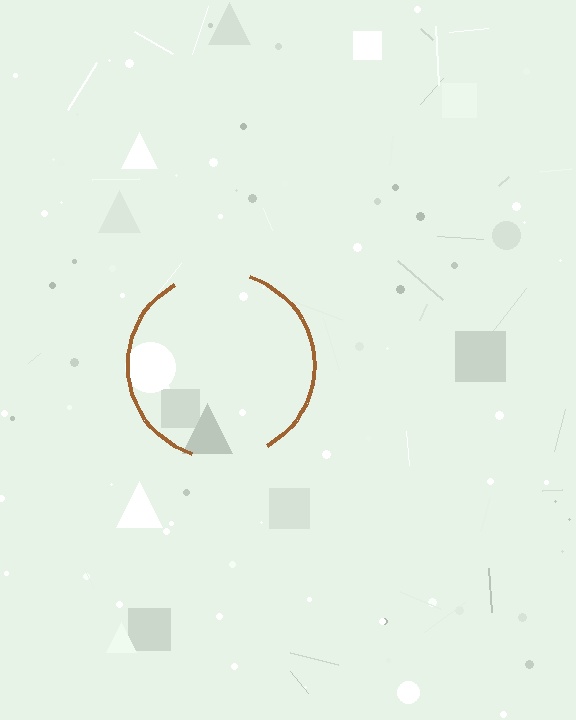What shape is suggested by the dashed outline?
The dashed outline suggests a circle.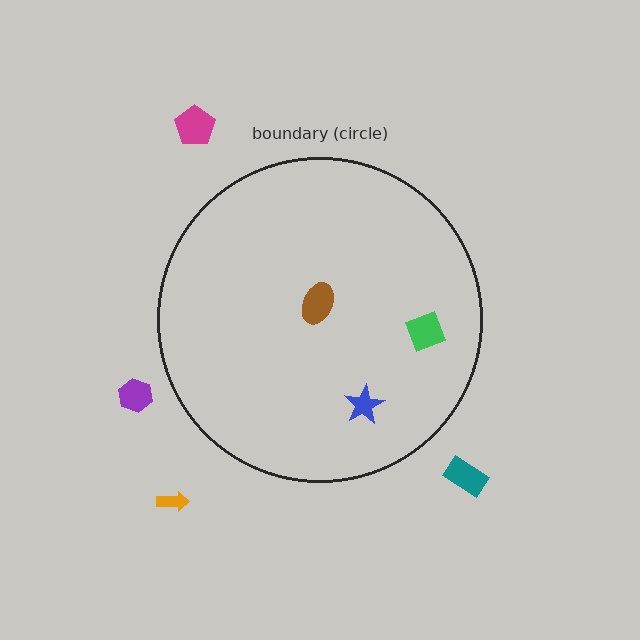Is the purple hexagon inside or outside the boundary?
Outside.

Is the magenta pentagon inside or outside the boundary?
Outside.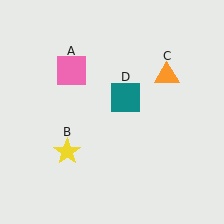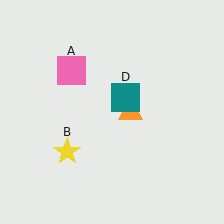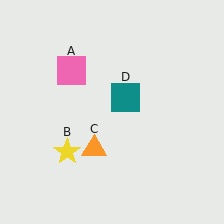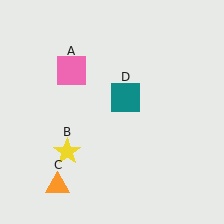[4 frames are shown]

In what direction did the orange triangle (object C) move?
The orange triangle (object C) moved down and to the left.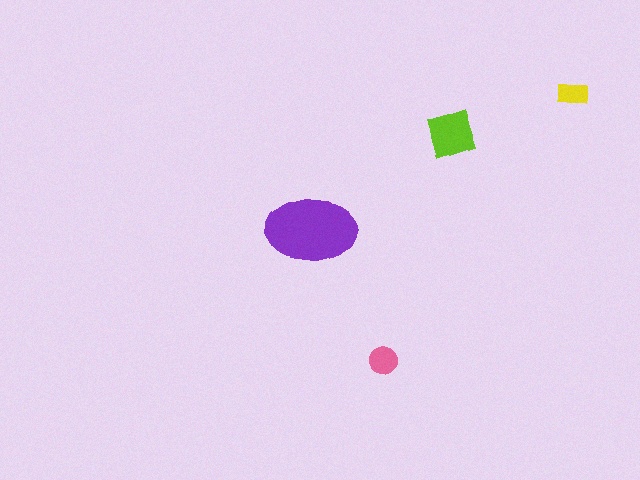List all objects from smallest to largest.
The yellow rectangle, the pink circle, the lime diamond, the purple ellipse.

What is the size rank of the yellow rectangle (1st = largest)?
4th.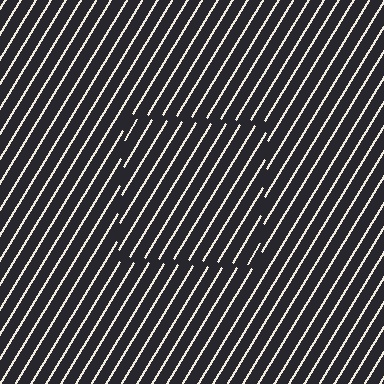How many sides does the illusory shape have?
4 sides — the line-ends trace a square.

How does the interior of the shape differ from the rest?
The interior of the shape contains the same grating, shifted by half a period — the contour is defined by the phase discontinuity where line-ends from the inner and outer gratings abut.